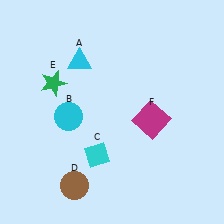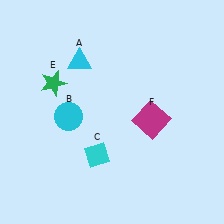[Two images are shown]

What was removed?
The brown circle (D) was removed in Image 2.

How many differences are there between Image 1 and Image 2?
There is 1 difference between the two images.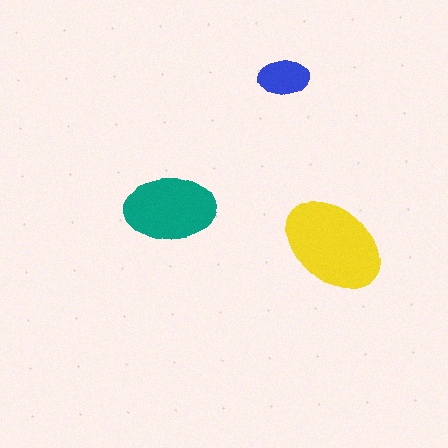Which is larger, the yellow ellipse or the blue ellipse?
The yellow one.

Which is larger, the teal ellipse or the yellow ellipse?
The yellow one.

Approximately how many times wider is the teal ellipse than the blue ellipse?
About 2 times wider.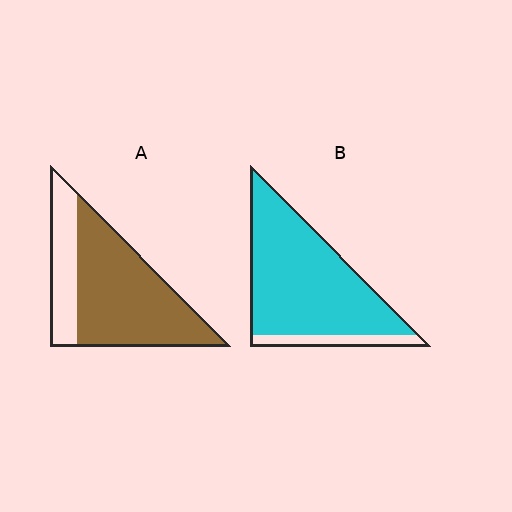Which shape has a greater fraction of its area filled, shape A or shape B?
Shape B.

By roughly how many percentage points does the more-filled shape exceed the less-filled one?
By roughly 15 percentage points (B over A).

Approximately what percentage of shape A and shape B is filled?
A is approximately 70% and B is approximately 85%.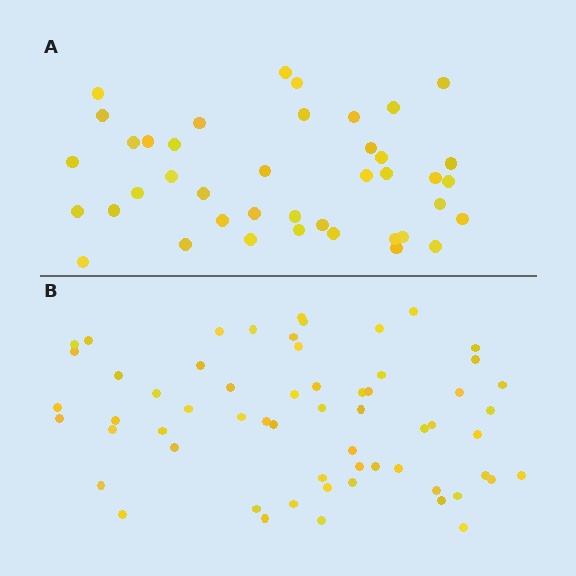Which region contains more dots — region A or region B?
Region B (the bottom region) has more dots.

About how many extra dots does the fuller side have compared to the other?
Region B has approximately 20 more dots than region A.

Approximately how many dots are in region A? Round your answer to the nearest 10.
About 40 dots. (The exact count is 41, which rounds to 40.)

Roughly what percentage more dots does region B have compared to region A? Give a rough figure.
About 45% more.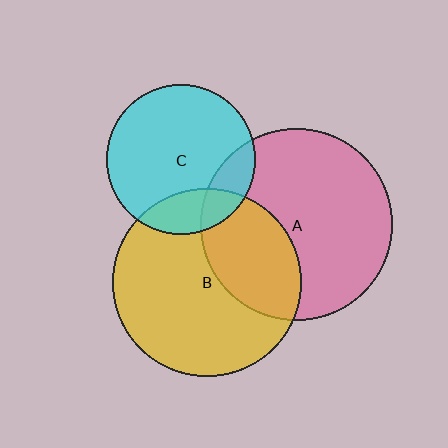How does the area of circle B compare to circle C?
Approximately 1.6 times.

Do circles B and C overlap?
Yes.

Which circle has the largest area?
Circle A (pink).